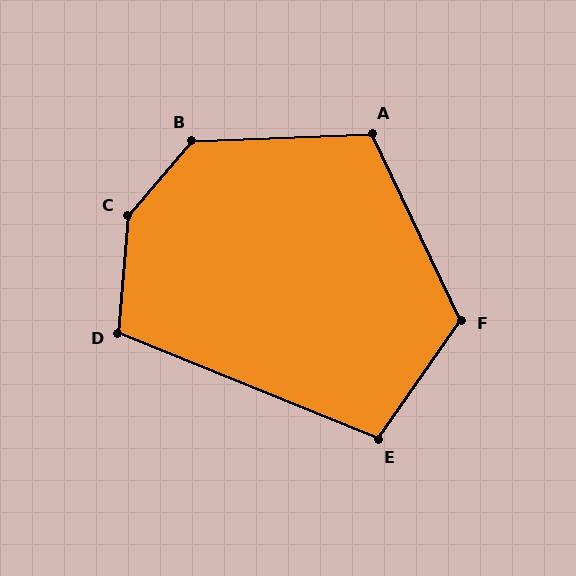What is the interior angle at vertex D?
Approximately 107 degrees (obtuse).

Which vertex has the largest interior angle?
C, at approximately 144 degrees.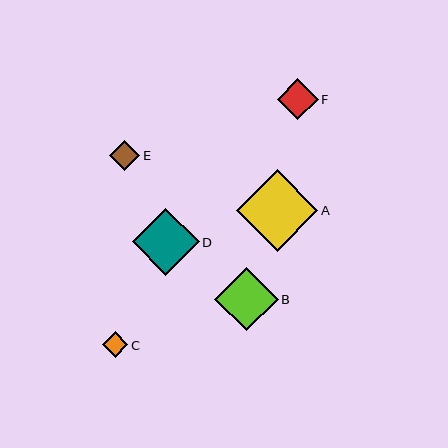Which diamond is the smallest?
Diamond C is the smallest with a size of approximately 25 pixels.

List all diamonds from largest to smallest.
From largest to smallest: A, D, B, F, E, C.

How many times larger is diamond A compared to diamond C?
Diamond A is approximately 3.2 times the size of diamond C.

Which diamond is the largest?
Diamond A is the largest with a size of approximately 81 pixels.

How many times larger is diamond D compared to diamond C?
Diamond D is approximately 2.7 times the size of diamond C.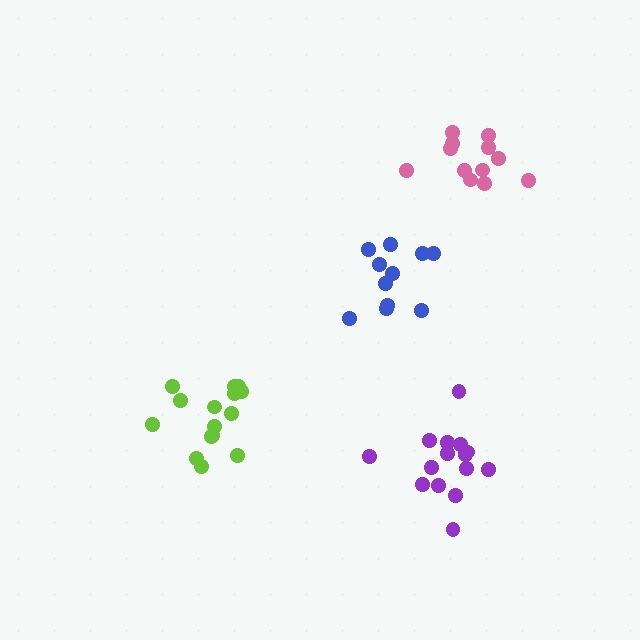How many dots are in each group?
Group 1: 12 dots, Group 2: 15 dots, Group 3: 15 dots, Group 4: 11 dots (53 total).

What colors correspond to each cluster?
The clusters are colored: pink, lime, purple, blue.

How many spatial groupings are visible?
There are 4 spatial groupings.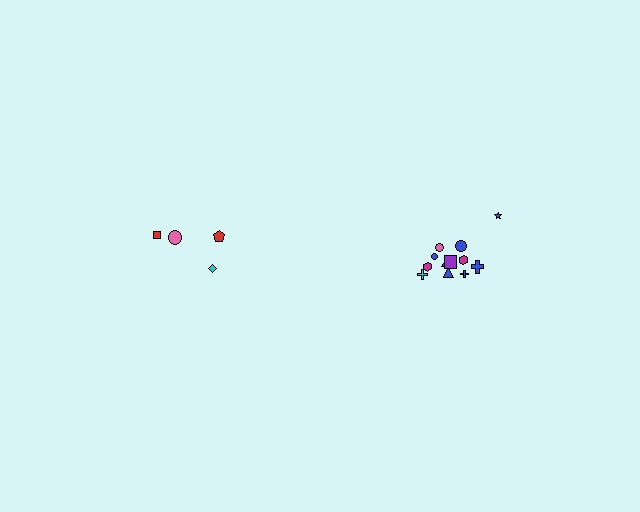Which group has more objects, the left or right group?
The right group.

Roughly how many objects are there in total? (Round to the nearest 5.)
Roughly 15 objects in total.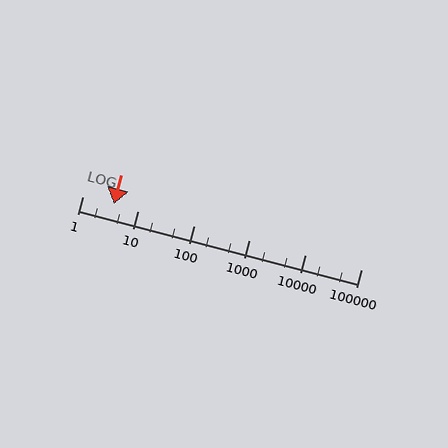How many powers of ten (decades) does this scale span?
The scale spans 5 decades, from 1 to 100000.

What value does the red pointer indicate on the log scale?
The pointer indicates approximately 3.7.